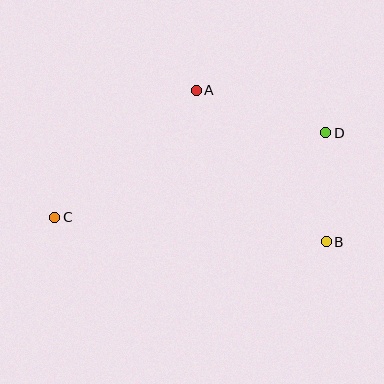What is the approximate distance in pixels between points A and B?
The distance between A and B is approximately 200 pixels.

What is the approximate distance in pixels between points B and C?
The distance between B and C is approximately 273 pixels.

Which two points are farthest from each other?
Points C and D are farthest from each other.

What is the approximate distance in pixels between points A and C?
The distance between A and C is approximately 190 pixels.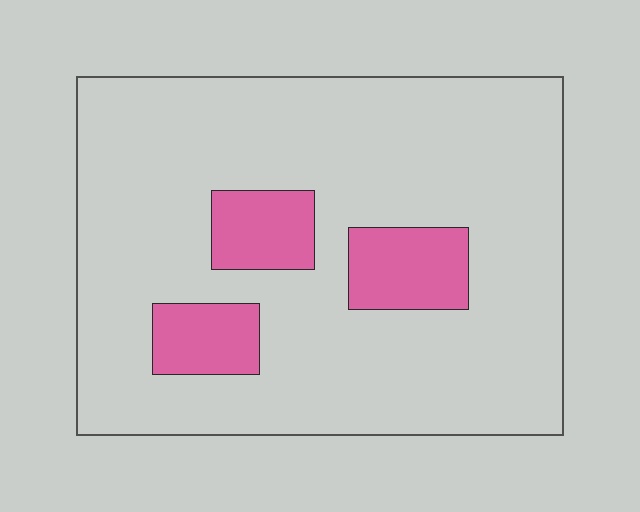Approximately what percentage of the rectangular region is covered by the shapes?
Approximately 15%.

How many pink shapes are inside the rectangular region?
3.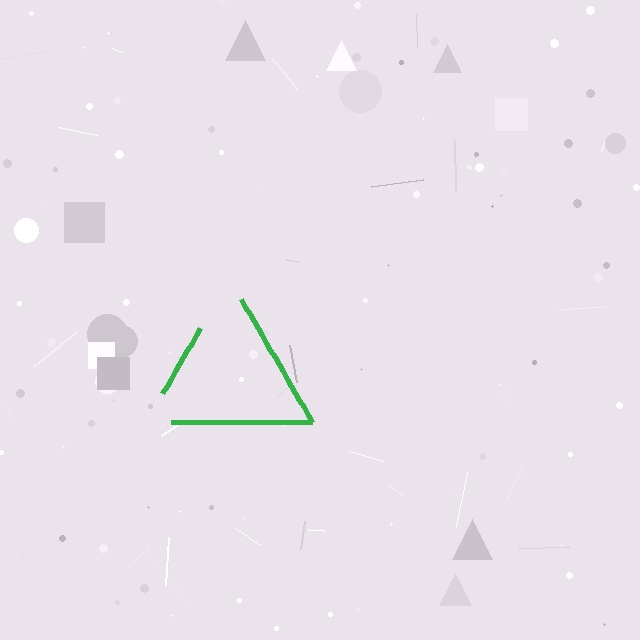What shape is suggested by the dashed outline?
The dashed outline suggests a triangle.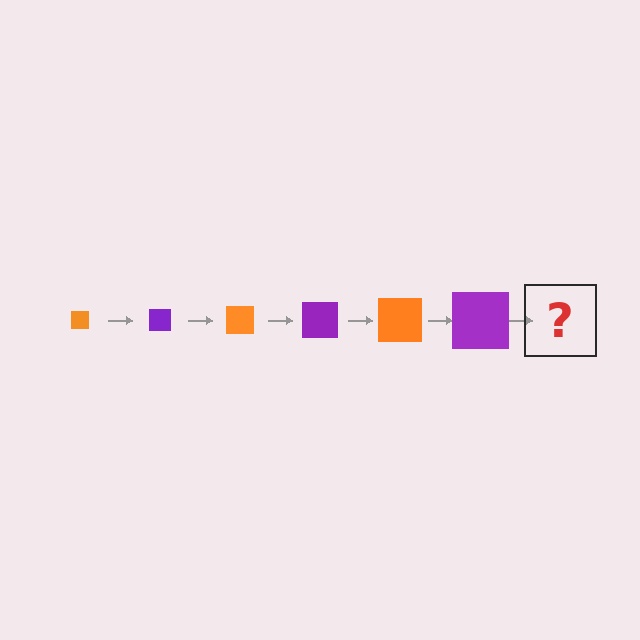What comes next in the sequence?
The next element should be an orange square, larger than the previous one.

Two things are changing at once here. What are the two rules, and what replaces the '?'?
The two rules are that the square grows larger each step and the color cycles through orange and purple. The '?' should be an orange square, larger than the previous one.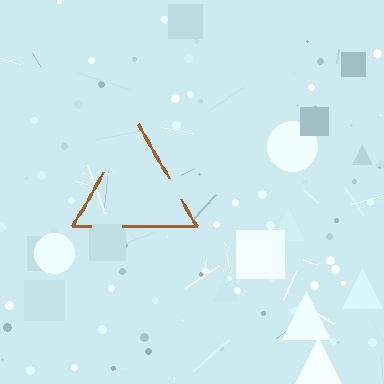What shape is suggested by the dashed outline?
The dashed outline suggests a triangle.